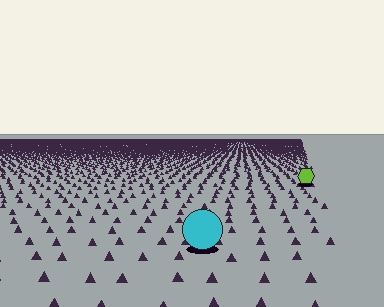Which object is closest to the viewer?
The cyan circle is closest. The texture marks near it are larger and more spread out.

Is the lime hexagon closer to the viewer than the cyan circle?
No. The cyan circle is closer — you can tell from the texture gradient: the ground texture is coarser near it.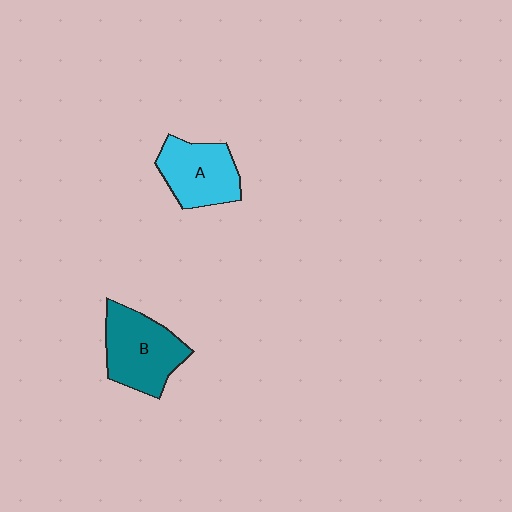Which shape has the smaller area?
Shape A (cyan).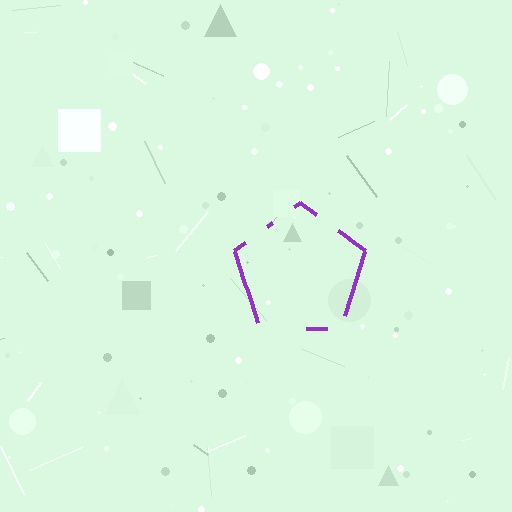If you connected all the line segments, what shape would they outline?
They would outline a pentagon.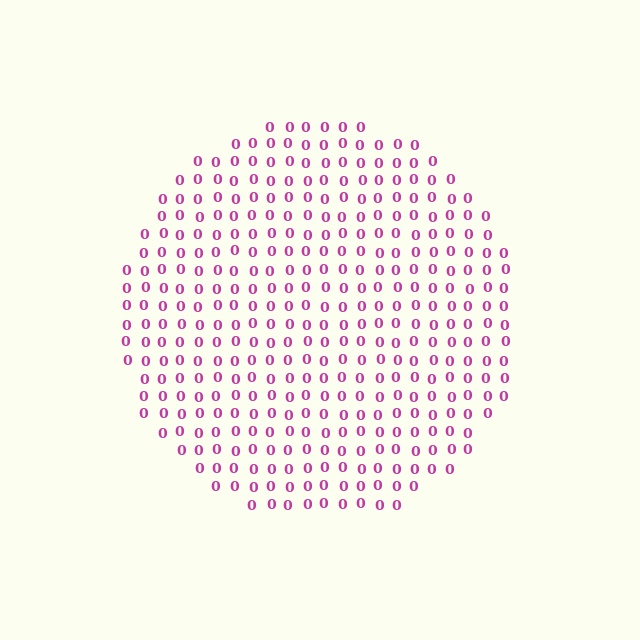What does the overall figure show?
The overall figure shows a circle.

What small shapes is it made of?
It is made of small digit 0's.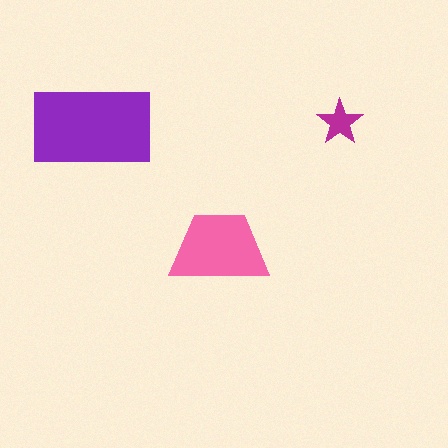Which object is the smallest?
The magenta star.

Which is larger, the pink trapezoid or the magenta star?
The pink trapezoid.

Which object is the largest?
The purple rectangle.